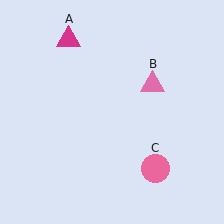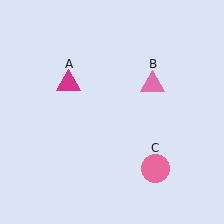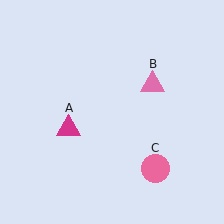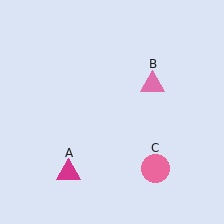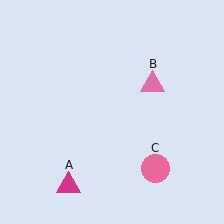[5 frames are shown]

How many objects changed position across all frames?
1 object changed position: magenta triangle (object A).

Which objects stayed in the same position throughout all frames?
Pink triangle (object B) and pink circle (object C) remained stationary.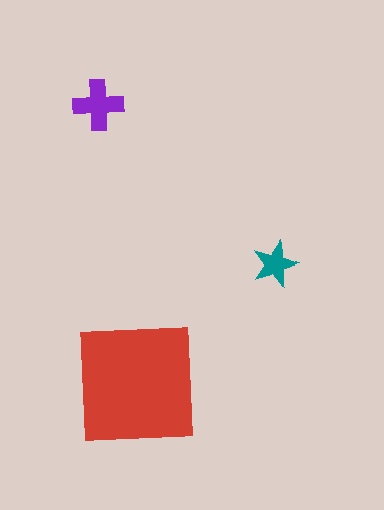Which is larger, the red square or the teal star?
The red square.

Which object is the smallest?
The teal star.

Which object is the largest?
The red square.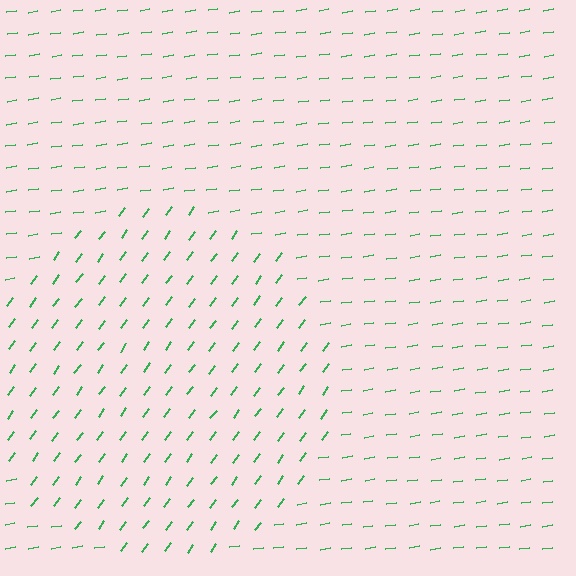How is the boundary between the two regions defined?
The boundary is defined purely by a change in line orientation (approximately 45 degrees difference). All lines are the same color and thickness.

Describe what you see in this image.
The image is filled with small green line segments. A circle region in the image has lines oriented differently from the surrounding lines, creating a visible texture boundary.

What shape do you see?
I see a circle.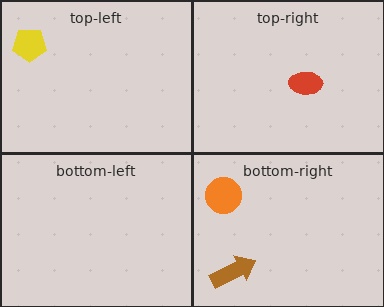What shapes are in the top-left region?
The yellow pentagon.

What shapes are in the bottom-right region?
The brown arrow, the orange circle.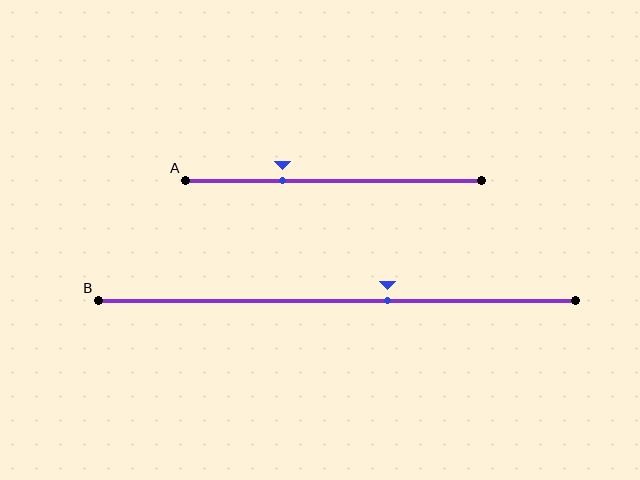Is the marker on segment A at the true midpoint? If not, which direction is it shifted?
No, the marker on segment A is shifted to the left by about 17% of the segment length.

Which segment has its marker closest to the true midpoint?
Segment B has its marker closest to the true midpoint.